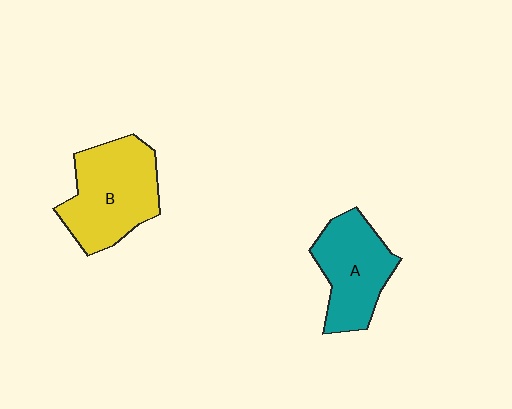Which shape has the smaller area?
Shape A (teal).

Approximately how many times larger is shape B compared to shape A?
Approximately 1.2 times.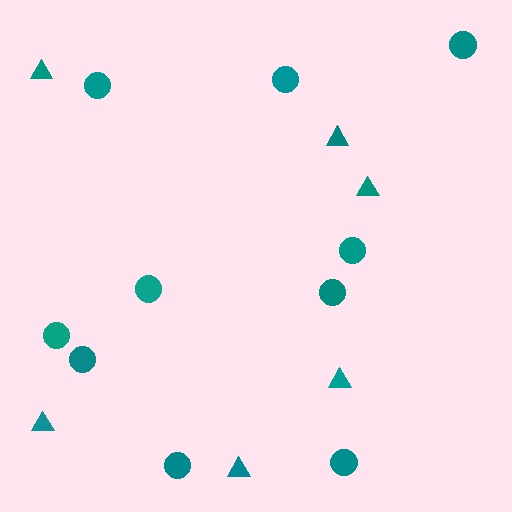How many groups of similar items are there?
There are 2 groups: one group of circles (10) and one group of triangles (6).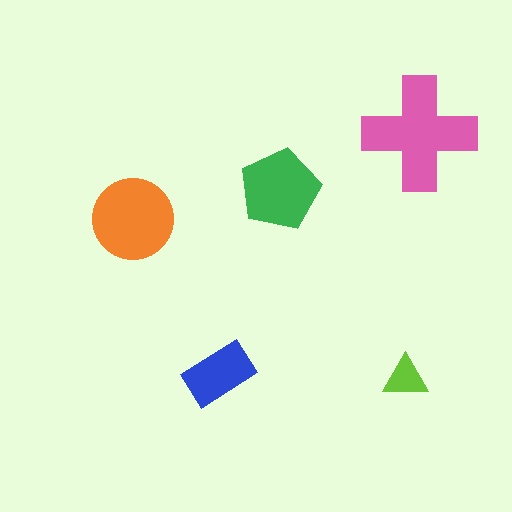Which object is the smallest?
The lime triangle.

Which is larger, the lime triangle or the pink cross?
The pink cross.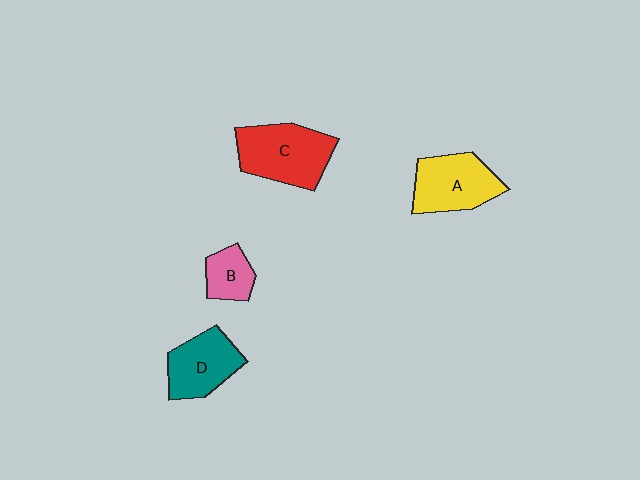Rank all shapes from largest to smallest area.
From largest to smallest: C (red), A (yellow), D (teal), B (pink).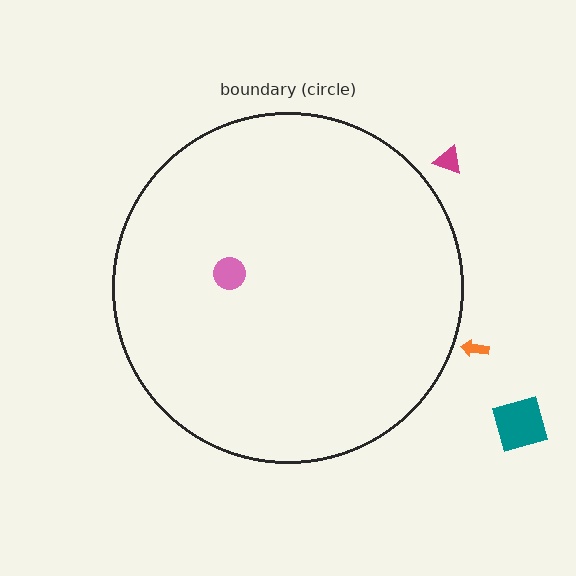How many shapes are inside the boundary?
1 inside, 3 outside.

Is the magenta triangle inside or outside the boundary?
Outside.